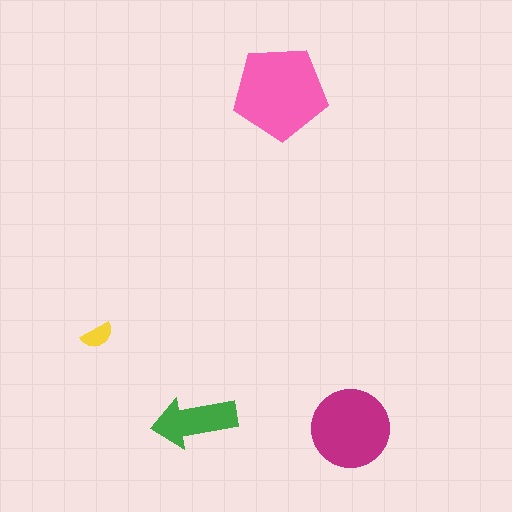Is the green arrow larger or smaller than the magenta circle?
Smaller.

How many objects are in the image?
There are 4 objects in the image.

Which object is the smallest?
The yellow semicircle.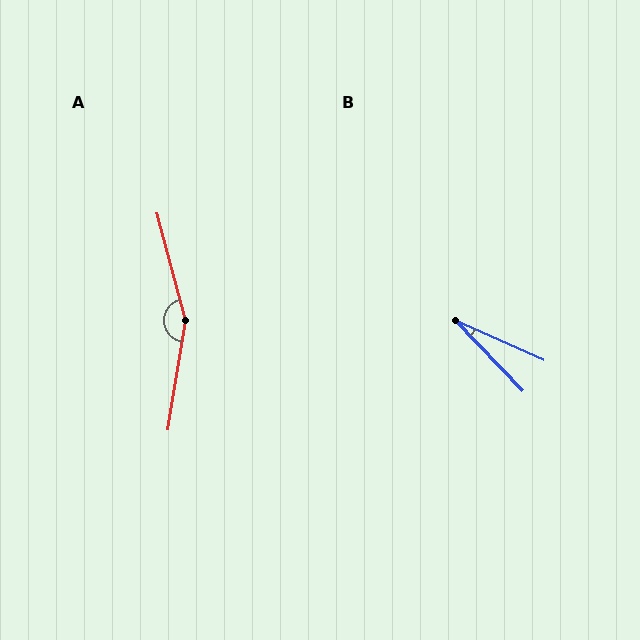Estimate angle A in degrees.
Approximately 156 degrees.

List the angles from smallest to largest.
B (22°), A (156°).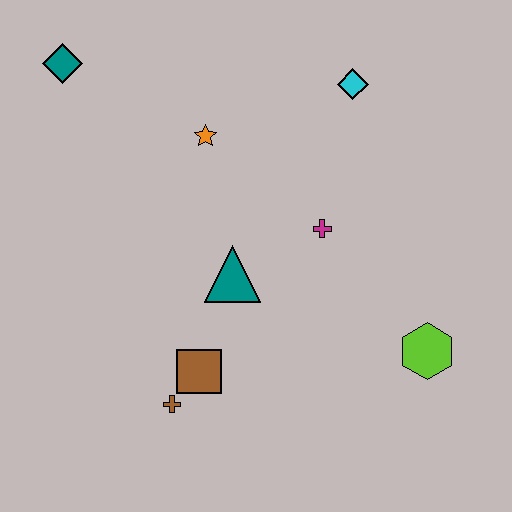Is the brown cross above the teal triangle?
No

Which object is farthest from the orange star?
The lime hexagon is farthest from the orange star.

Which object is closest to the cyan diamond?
The magenta cross is closest to the cyan diamond.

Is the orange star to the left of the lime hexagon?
Yes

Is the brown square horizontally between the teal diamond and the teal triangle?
Yes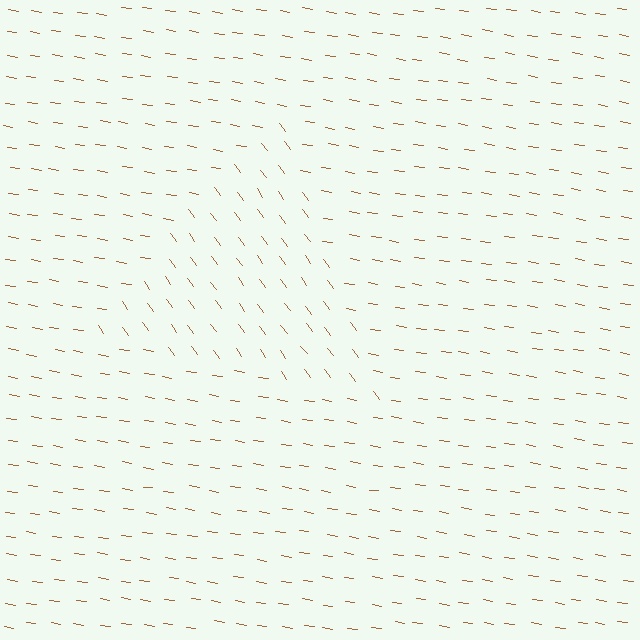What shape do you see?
I see a triangle.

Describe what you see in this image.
The image is filled with small brown line segments. A triangle region in the image has lines oriented differently from the surrounding lines, creating a visible texture boundary.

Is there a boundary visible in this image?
Yes, there is a texture boundary formed by a change in line orientation.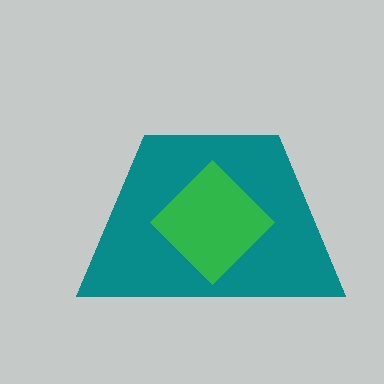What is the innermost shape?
The green diamond.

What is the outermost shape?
The teal trapezoid.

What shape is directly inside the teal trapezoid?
The green diamond.